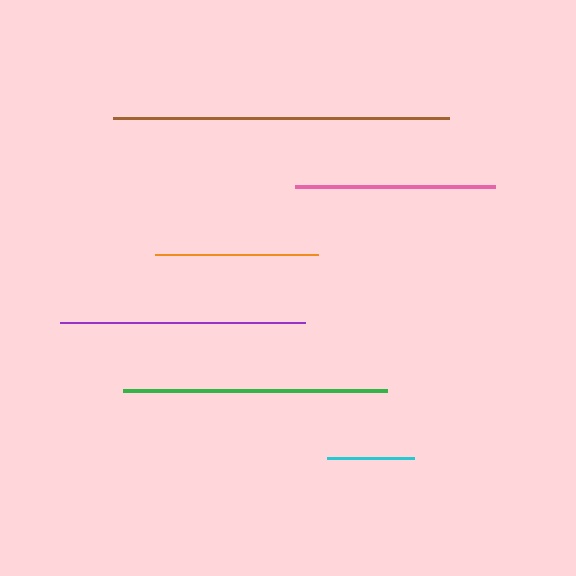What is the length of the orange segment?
The orange segment is approximately 164 pixels long.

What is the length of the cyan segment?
The cyan segment is approximately 87 pixels long.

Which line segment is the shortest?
The cyan line is the shortest at approximately 87 pixels.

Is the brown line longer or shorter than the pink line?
The brown line is longer than the pink line.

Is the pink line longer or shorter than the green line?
The green line is longer than the pink line.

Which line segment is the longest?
The brown line is the longest at approximately 336 pixels.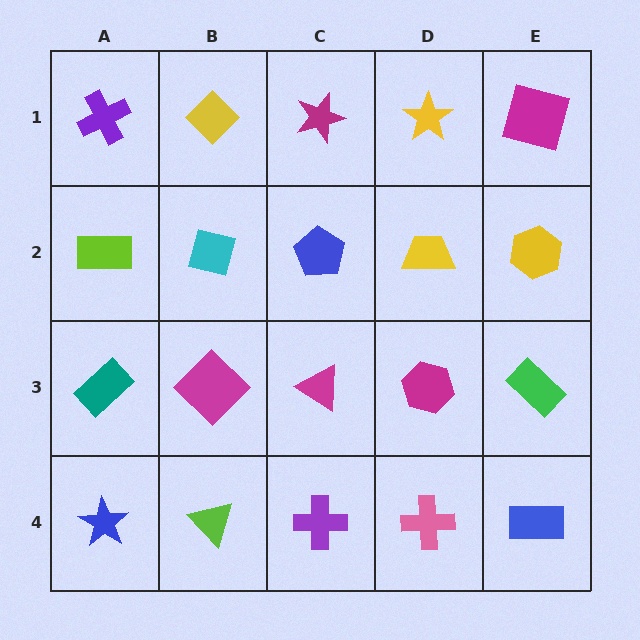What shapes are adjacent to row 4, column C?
A magenta triangle (row 3, column C), a lime triangle (row 4, column B), a pink cross (row 4, column D).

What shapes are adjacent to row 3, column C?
A blue pentagon (row 2, column C), a purple cross (row 4, column C), a magenta diamond (row 3, column B), a magenta hexagon (row 3, column D).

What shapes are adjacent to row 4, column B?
A magenta diamond (row 3, column B), a blue star (row 4, column A), a purple cross (row 4, column C).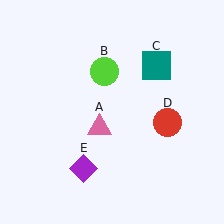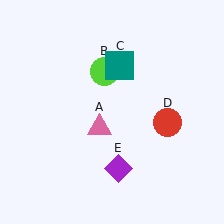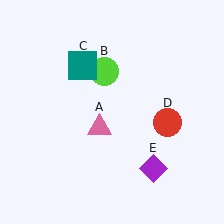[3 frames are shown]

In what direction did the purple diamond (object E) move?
The purple diamond (object E) moved right.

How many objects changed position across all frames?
2 objects changed position: teal square (object C), purple diamond (object E).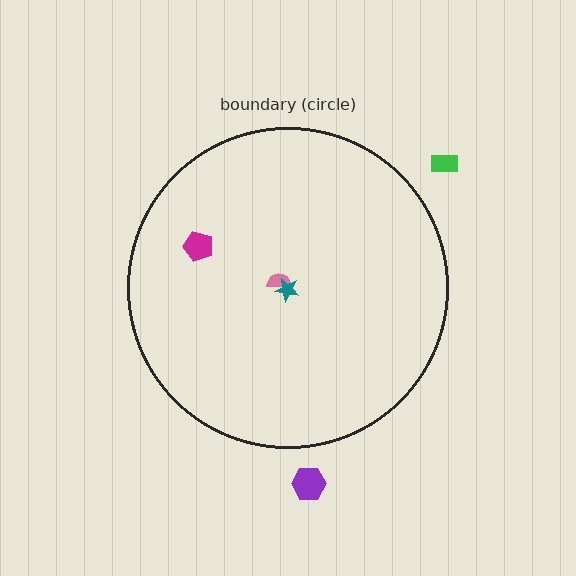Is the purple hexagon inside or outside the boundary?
Outside.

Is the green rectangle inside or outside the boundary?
Outside.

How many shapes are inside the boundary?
3 inside, 2 outside.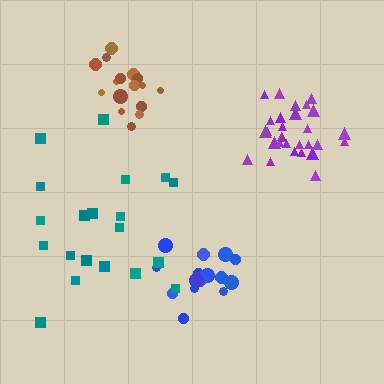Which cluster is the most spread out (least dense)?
Teal.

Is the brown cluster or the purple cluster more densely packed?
Purple.